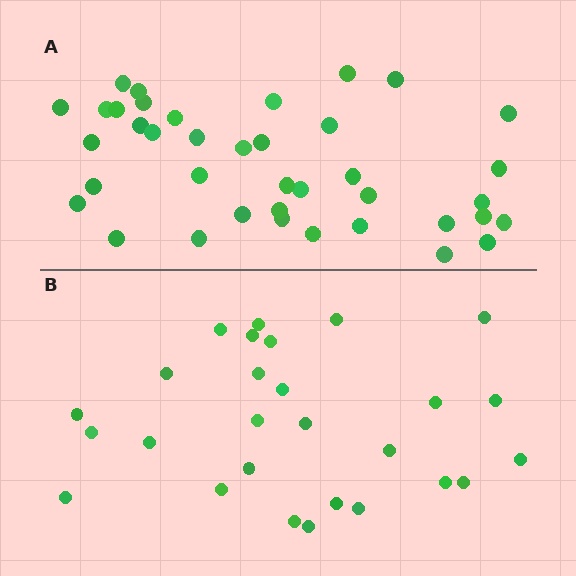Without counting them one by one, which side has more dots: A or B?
Region A (the top region) has more dots.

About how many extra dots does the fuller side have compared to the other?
Region A has roughly 12 or so more dots than region B.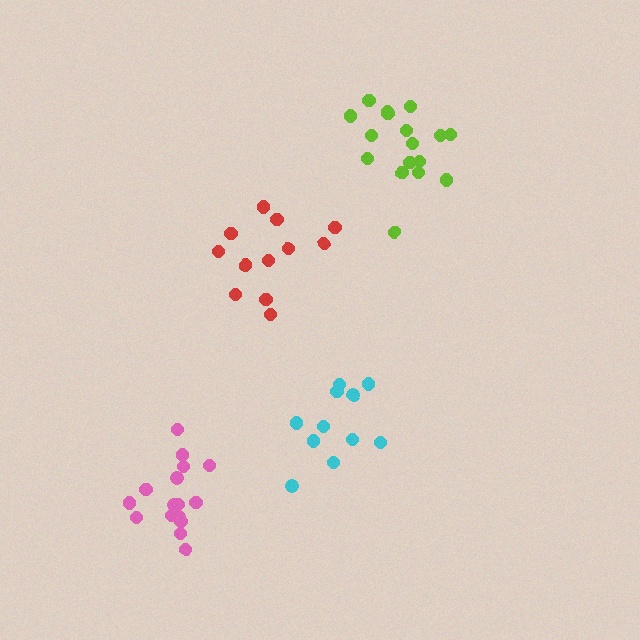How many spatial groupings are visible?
There are 4 spatial groupings.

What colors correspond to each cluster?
The clusters are colored: red, cyan, lime, pink.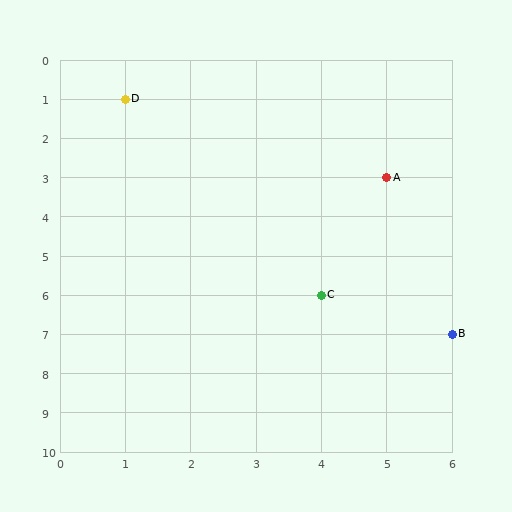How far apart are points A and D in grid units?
Points A and D are 4 columns and 2 rows apart (about 4.5 grid units diagonally).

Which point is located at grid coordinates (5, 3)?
Point A is at (5, 3).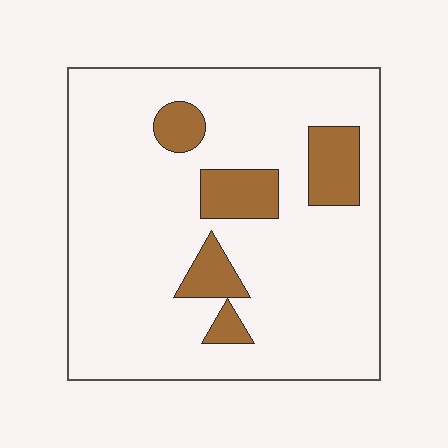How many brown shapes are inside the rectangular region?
5.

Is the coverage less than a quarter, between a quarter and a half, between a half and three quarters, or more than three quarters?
Less than a quarter.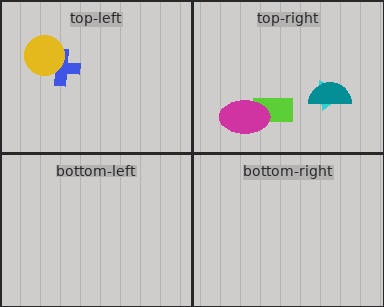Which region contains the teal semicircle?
The top-right region.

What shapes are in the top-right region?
The cyan triangle, the lime rectangle, the teal semicircle, the magenta ellipse.